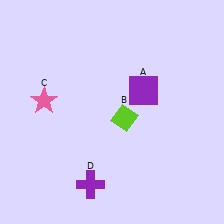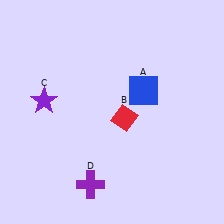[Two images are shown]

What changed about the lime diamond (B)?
In Image 1, B is lime. In Image 2, it changed to red.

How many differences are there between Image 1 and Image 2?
There are 3 differences between the two images.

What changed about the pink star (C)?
In Image 1, C is pink. In Image 2, it changed to purple.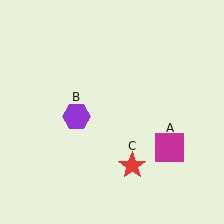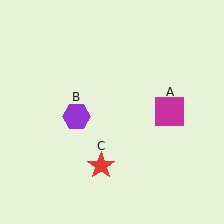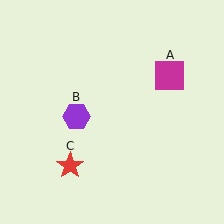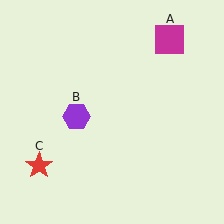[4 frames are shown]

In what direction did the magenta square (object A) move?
The magenta square (object A) moved up.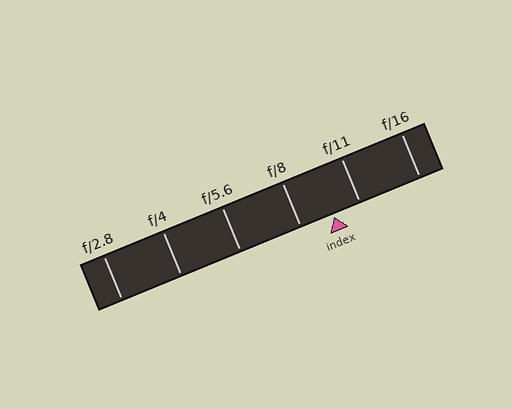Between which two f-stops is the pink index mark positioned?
The index mark is between f/8 and f/11.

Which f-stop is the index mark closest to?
The index mark is closest to f/11.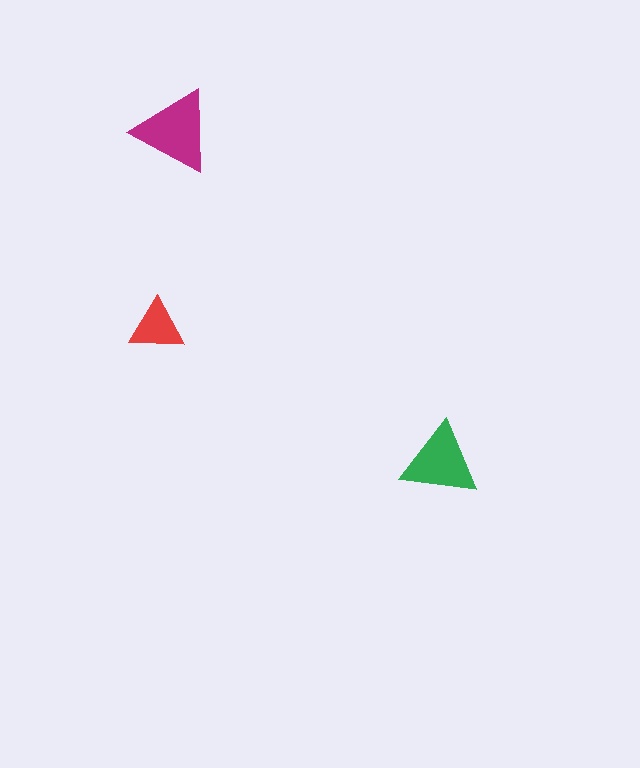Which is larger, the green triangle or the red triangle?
The green one.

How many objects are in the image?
There are 3 objects in the image.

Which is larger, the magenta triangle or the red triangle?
The magenta one.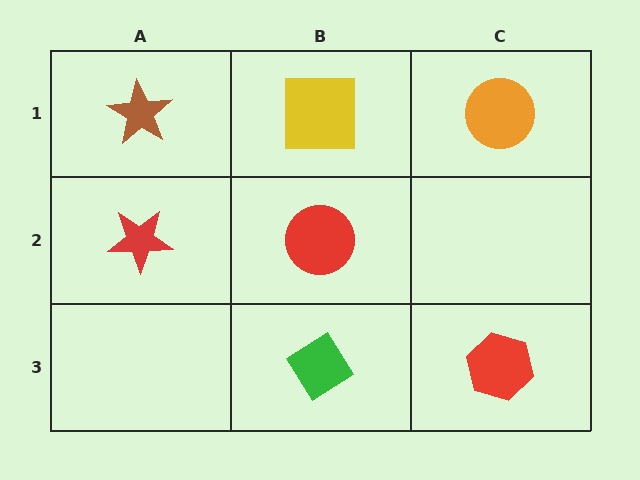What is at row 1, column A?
A brown star.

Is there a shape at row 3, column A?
No, that cell is empty.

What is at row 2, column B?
A red circle.